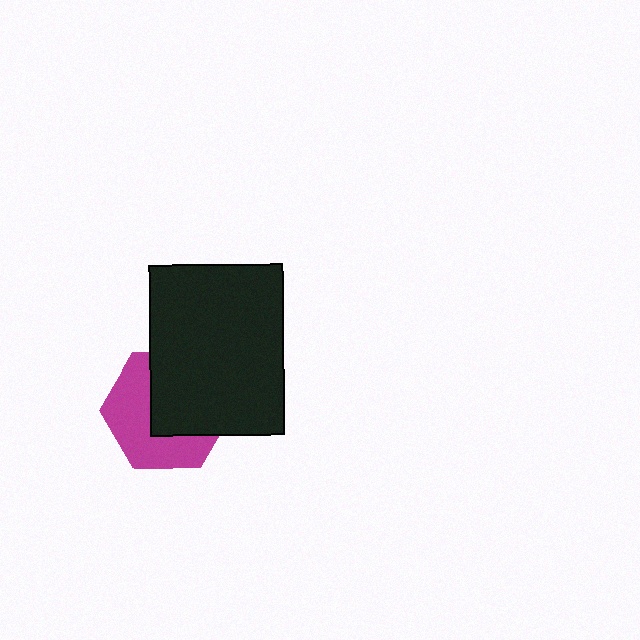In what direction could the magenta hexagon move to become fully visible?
The magenta hexagon could move toward the lower-left. That would shift it out from behind the black rectangle entirely.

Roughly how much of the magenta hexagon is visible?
About half of it is visible (roughly 50%).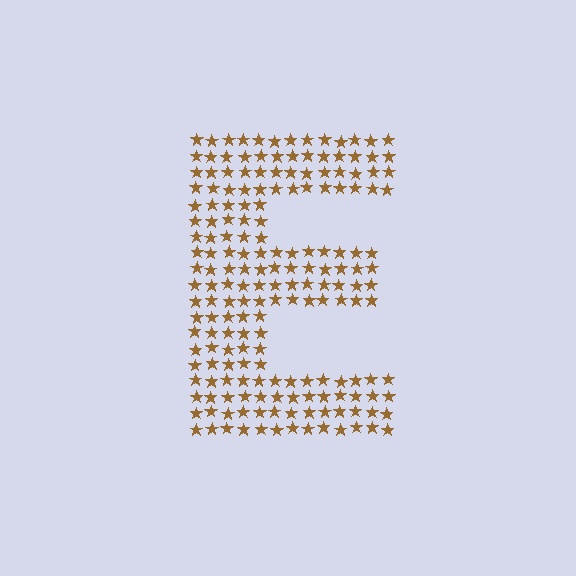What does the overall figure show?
The overall figure shows the letter E.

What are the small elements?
The small elements are stars.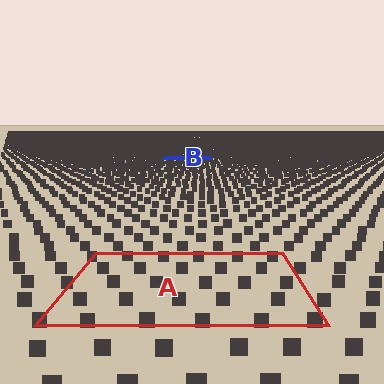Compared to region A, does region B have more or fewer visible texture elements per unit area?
Region B has more texture elements per unit area — they are packed more densely because it is farther away.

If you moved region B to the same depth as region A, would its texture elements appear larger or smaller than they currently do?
They would appear larger. At a closer depth, the same texture elements are projected at a bigger on-screen size.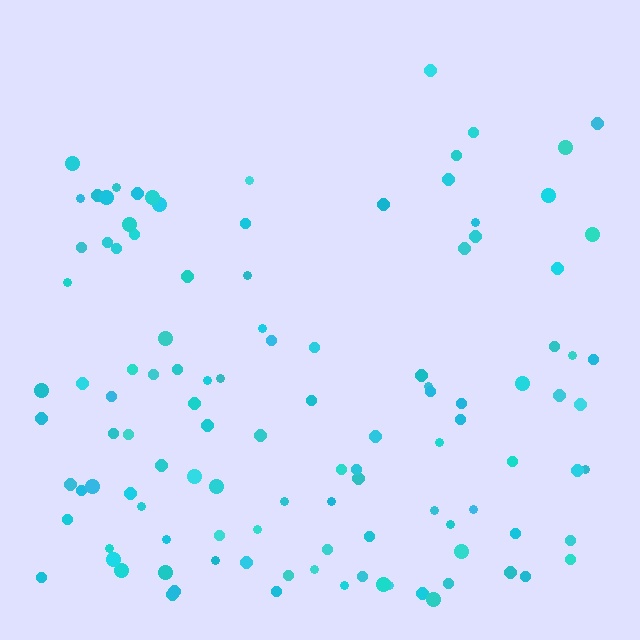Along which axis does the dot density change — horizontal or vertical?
Vertical.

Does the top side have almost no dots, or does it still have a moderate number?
Still a moderate number, just noticeably fewer than the bottom.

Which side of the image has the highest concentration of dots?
The bottom.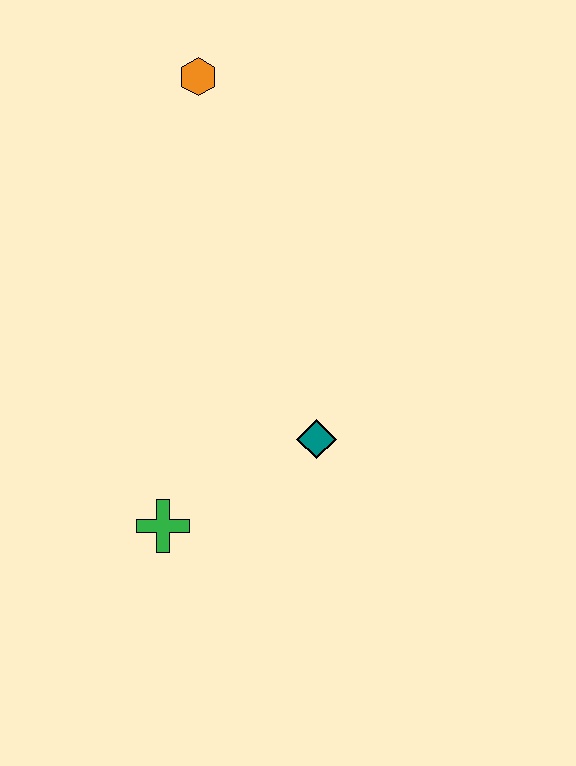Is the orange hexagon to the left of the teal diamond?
Yes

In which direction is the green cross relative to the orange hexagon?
The green cross is below the orange hexagon.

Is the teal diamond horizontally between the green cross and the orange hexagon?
No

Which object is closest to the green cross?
The teal diamond is closest to the green cross.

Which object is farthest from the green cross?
The orange hexagon is farthest from the green cross.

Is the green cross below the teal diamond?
Yes